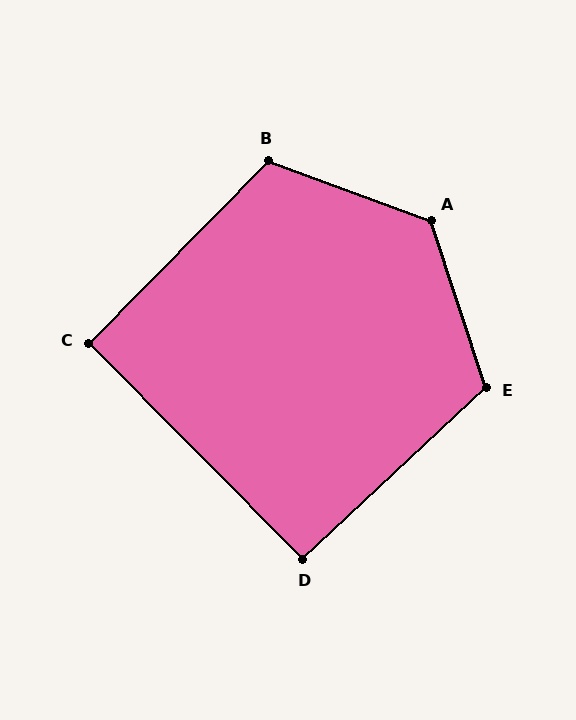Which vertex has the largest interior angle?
A, at approximately 128 degrees.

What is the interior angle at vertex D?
Approximately 92 degrees (approximately right).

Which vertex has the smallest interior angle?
C, at approximately 91 degrees.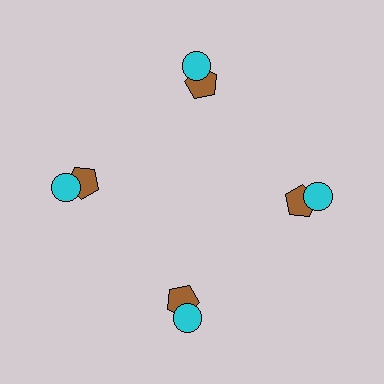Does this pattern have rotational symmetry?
Yes, this pattern has 4-fold rotational symmetry. It looks the same after rotating 90 degrees around the center.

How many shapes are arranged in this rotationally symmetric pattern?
There are 8 shapes, arranged in 4 groups of 2.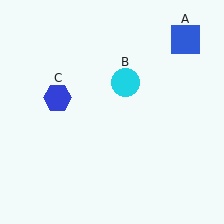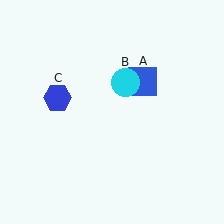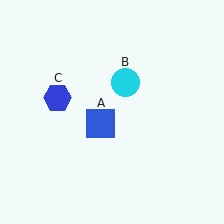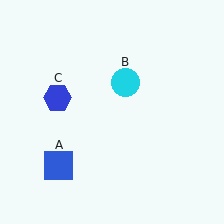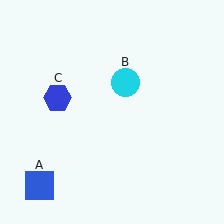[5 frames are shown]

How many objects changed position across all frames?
1 object changed position: blue square (object A).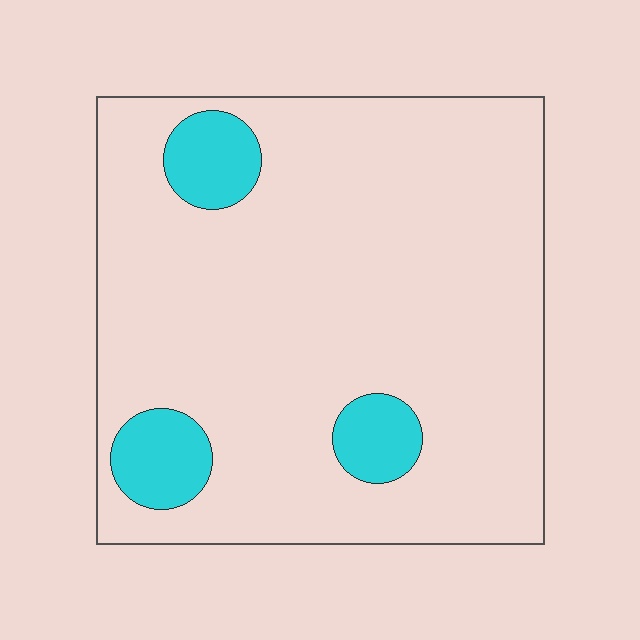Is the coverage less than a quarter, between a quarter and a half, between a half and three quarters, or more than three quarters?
Less than a quarter.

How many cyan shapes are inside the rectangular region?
3.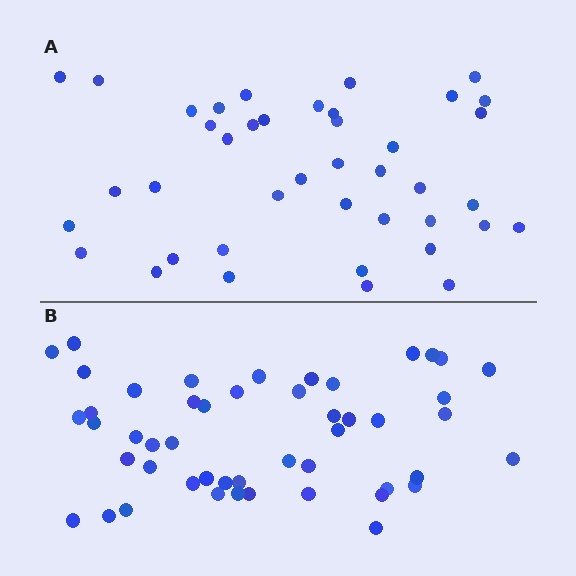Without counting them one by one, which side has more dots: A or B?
Region B (the bottom region) has more dots.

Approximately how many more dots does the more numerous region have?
Region B has roughly 8 or so more dots than region A.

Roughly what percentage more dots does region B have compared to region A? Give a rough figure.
About 20% more.